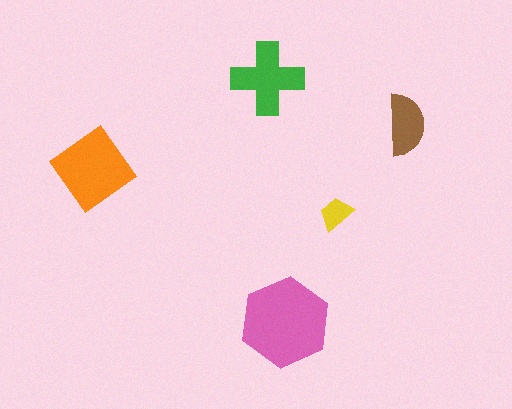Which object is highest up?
The green cross is topmost.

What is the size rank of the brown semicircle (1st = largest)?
4th.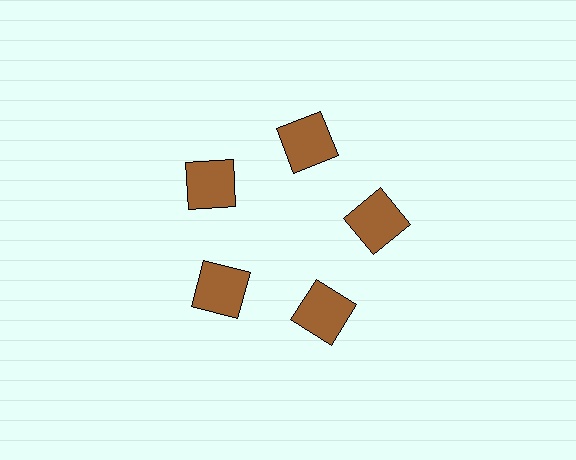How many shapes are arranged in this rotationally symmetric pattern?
There are 5 shapes, arranged in 5 groups of 1.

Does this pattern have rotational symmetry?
Yes, this pattern has 5-fold rotational symmetry. It looks the same after rotating 72 degrees around the center.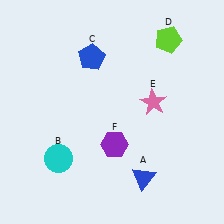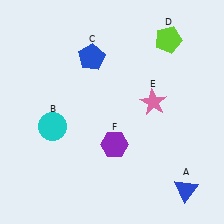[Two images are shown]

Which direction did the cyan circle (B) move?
The cyan circle (B) moved up.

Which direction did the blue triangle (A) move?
The blue triangle (A) moved right.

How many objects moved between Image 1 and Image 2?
2 objects moved between the two images.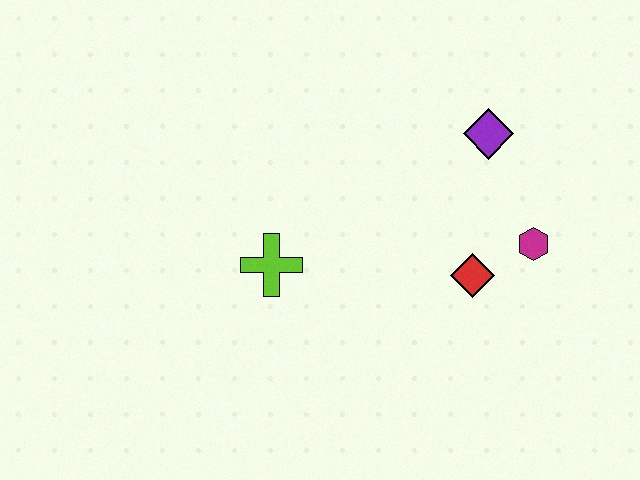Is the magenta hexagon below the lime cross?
No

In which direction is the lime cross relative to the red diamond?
The lime cross is to the left of the red diamond.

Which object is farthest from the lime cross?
The magenta hexagon is farthest from the lime cross.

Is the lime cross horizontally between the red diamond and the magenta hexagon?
No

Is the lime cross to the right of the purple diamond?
No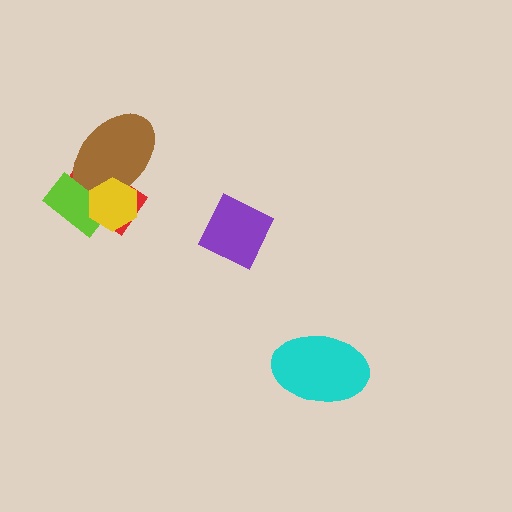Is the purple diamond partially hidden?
No, no other shape covers it.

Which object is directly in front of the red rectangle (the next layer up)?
The brown ellipse is directly in front of the red rectangle.